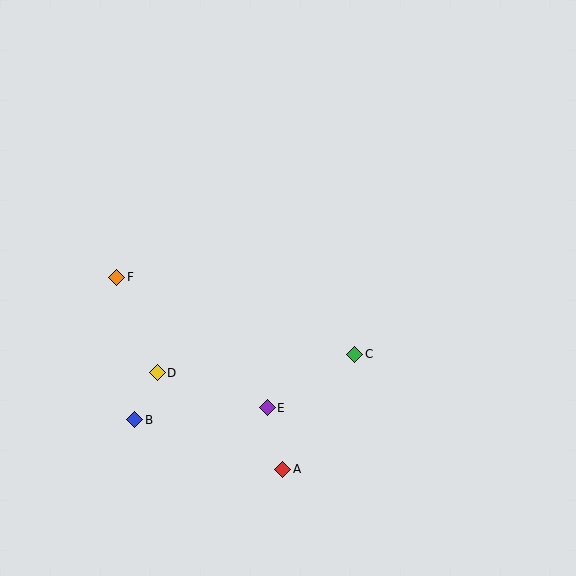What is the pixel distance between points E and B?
The distance between E and B is 133 pixels.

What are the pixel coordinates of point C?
Point C is at (355, 354).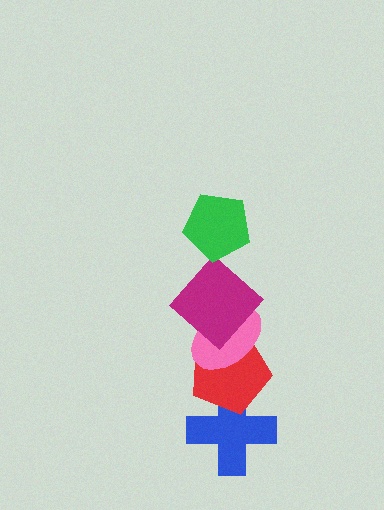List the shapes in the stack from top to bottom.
From top to bottom: the green pentagon, the magenta diamond, the pink ellipse, the red pentagon, the blue cross.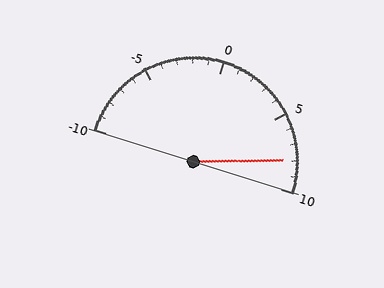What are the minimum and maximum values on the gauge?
The gauge ranges from -10 to 10.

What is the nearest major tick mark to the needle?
The nearest major tick mark is 10.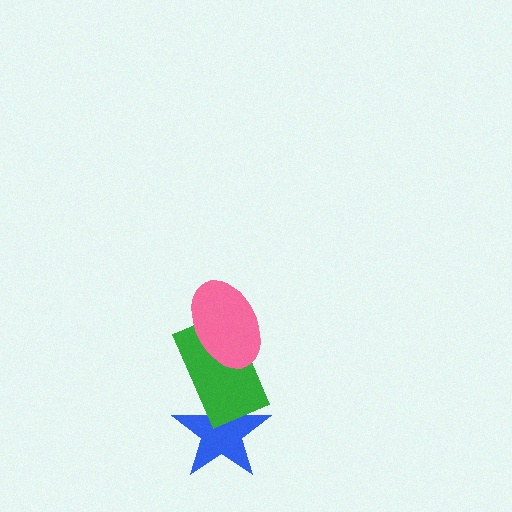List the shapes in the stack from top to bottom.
From top to bottom: the pink ellipse, the green rectangle, the blue star.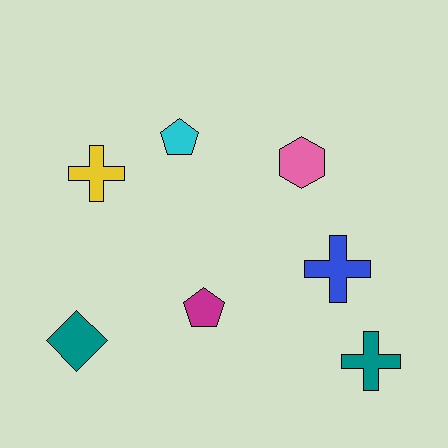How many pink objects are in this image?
There is 1 pink object.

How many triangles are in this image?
There are no triangles.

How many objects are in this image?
There are 7 objects.